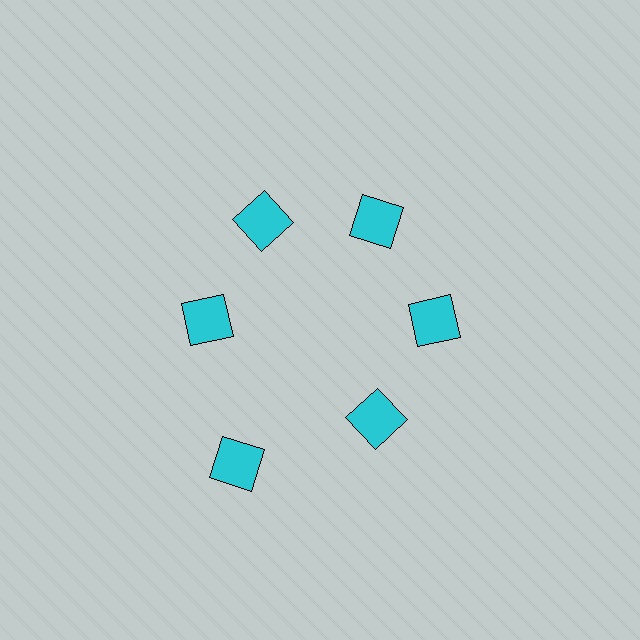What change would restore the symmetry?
The symmetry would be restored by moving it inward, back onto the ring so that all 6 squares sit at equal angles and equal distance from the center.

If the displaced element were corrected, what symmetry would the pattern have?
It would have 6-fold rotational symmetry — the pattern would map onto itself every 60 degrees.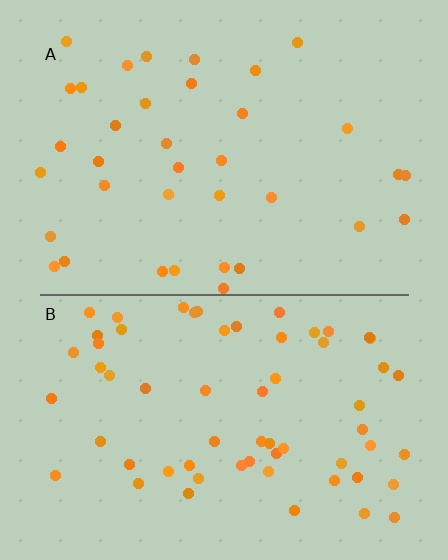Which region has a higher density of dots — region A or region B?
B (the bottom).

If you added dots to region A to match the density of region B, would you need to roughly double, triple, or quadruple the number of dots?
Approximately double.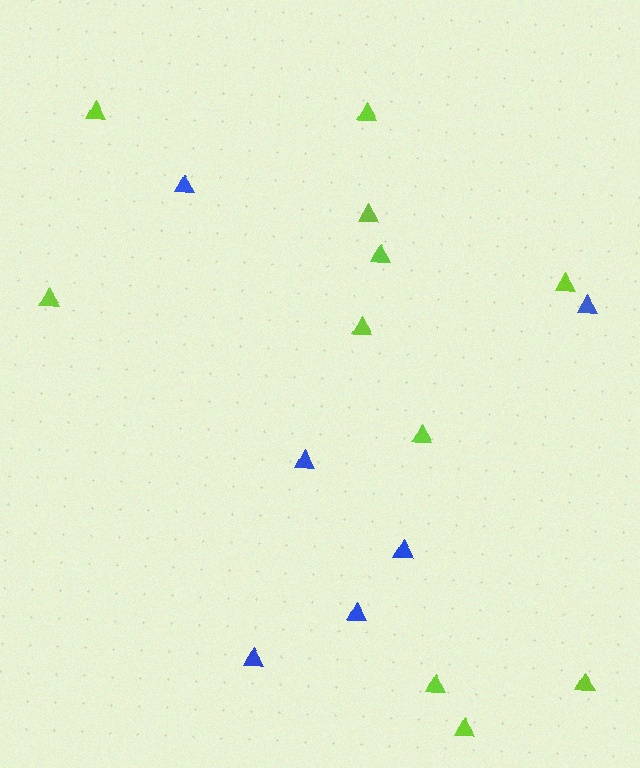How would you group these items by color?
There are 2 groups: one group of blue triangles (6) and one group of lime triangles (11).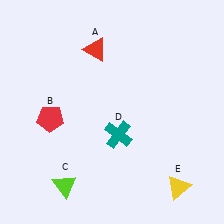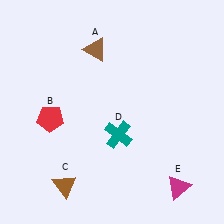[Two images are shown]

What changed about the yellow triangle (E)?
In Image 1, E is yellow. In Image 2, it changed to magenta.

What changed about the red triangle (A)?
In Image 1, A is red. In Image 2, it changed to brown.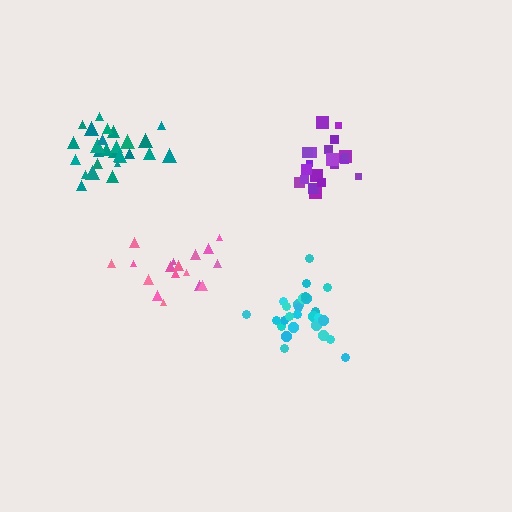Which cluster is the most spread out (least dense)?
Pink.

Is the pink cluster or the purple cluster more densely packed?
Purple.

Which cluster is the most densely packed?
Cyan.